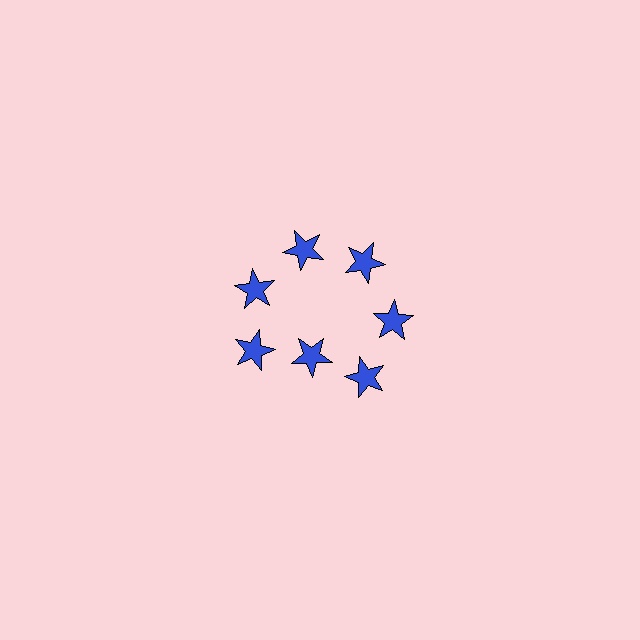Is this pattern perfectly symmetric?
No. The 7 blue stars are arranged in a ring, but one element near the 6 o'clock position is pulled inward toward the center, breaking the 7-fold rotational symmetry.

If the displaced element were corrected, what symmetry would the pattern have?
It would have 7-fold rotational symmetry — the pattern would map onto itself every 51 degrees.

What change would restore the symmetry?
The symmetry would be restored by moving it outward, back onto the ring so that all 7 stars sit at equal angles and equal distance from the center.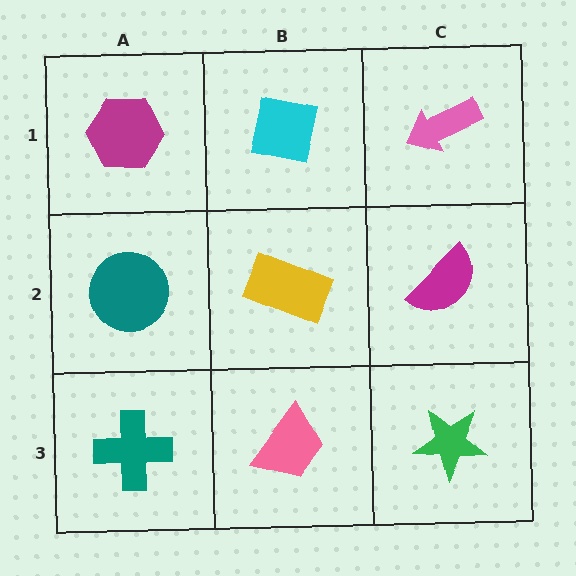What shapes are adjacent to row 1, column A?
A teal circle (row 2, column A), a cyan square (row 1, column B).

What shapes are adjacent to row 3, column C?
A magenta semicircle (row 2, column C), a pink trapezoid (row 3, column B).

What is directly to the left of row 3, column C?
A pink trapezoid.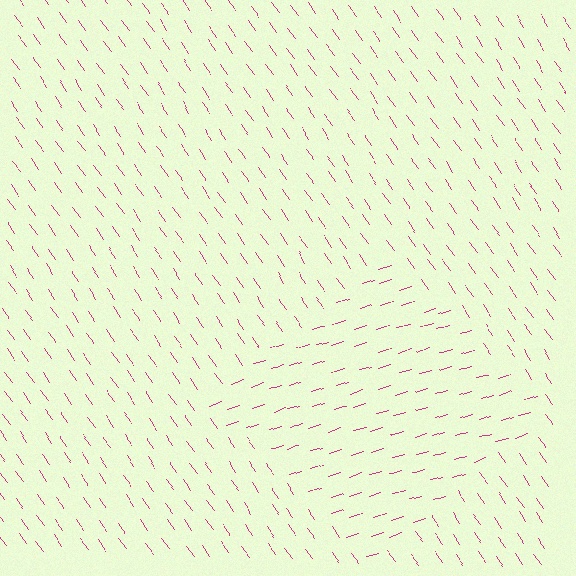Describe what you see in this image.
The image is filled with small magenta line segments. A diamond region in the image has lines oriented differently from the surrounding lines, creating a visible texture boundary.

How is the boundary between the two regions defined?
The boundary is defined purely by a change in line orientation (approximately 72 degrees difference). All lines are the same color and thickness.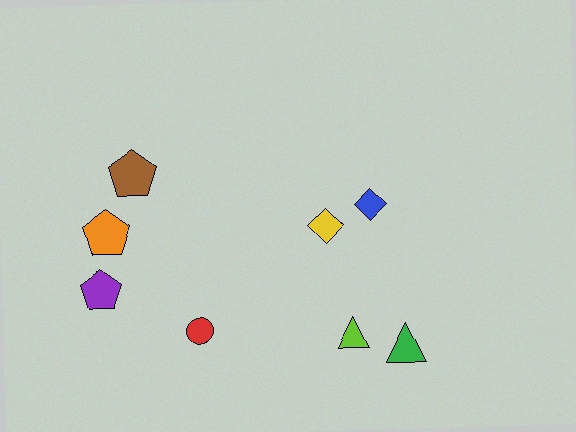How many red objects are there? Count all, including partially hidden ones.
There is 1 red object.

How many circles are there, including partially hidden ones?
There is 1 circle.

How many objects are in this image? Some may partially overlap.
There are 8 objects.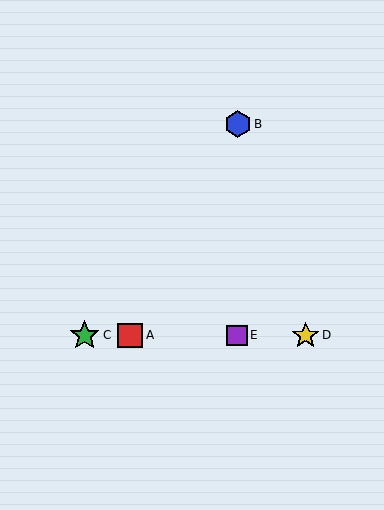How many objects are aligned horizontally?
4 objects (A, C, D, E) are aligned horizontally.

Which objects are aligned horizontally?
Objects A, C, D, E are aligned horizontally.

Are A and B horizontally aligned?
No, A is at y≈335 and B is at y≈124.